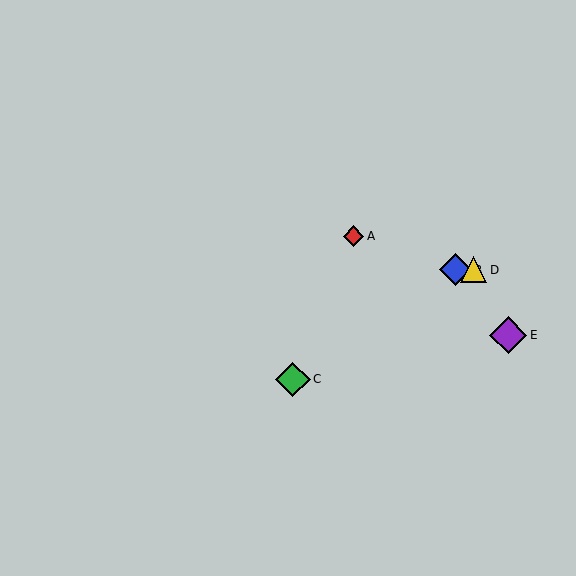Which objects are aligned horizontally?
Objects B, D are aligned horizontally.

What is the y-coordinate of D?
Object D is at y≈270.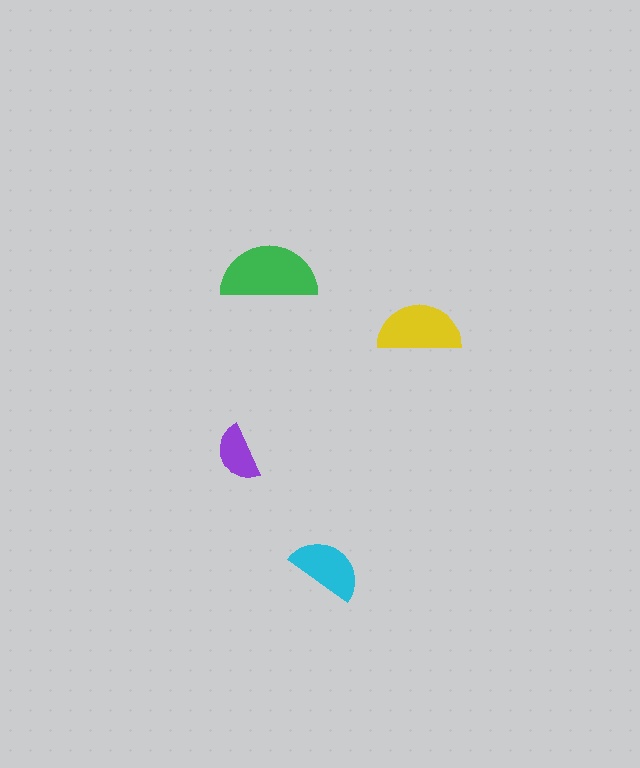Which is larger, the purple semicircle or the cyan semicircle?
The cyan one.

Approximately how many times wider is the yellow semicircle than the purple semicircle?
About 1.5 times wider.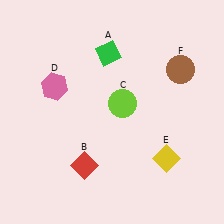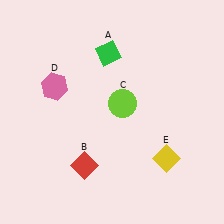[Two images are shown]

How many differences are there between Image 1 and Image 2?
There is 1 difference between the two images.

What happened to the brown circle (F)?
The brown circle (F) was removed in Image 2. It was in the top-right area of Image 1.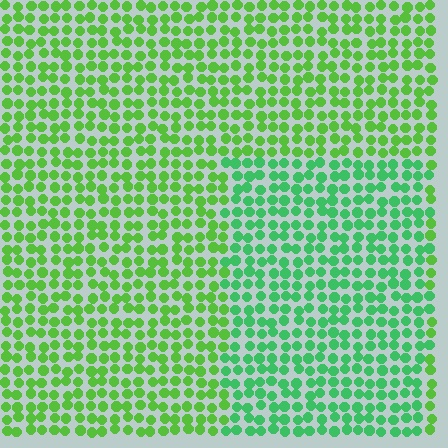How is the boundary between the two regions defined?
The boundary is defined purely by a slight shift in hue (about 31 degrees). Spacing, size, and orientation are identical on both sides.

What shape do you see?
I see a rectangle.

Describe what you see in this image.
The image is filled with small lime elements in a uniform arrangement. A rectangle-shaped region is visible where the elements are tinted to a slightly different hue, forming a subtle color boundary.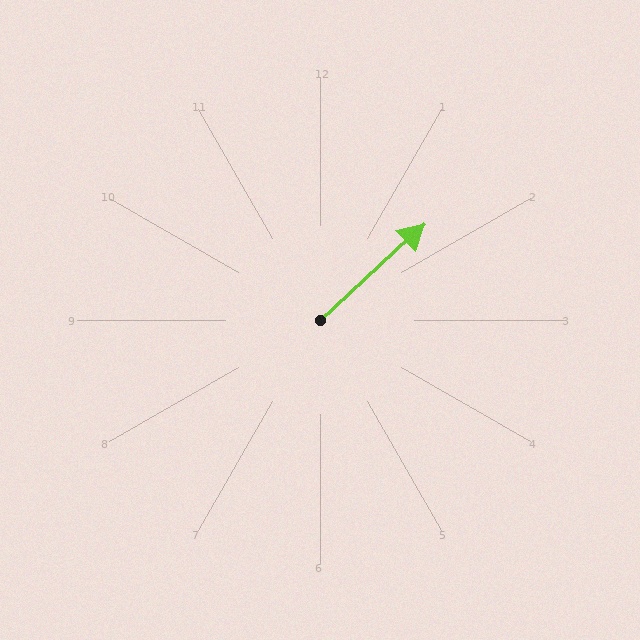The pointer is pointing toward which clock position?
Roughly 2 o'clock.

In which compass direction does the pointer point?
Northeast.